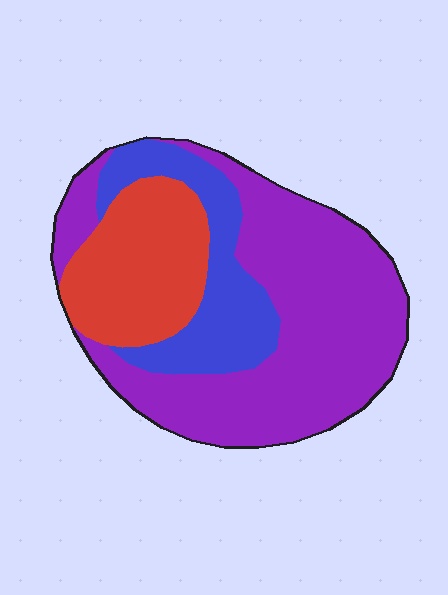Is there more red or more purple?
Purple.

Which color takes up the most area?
Purple, at roughly 55%.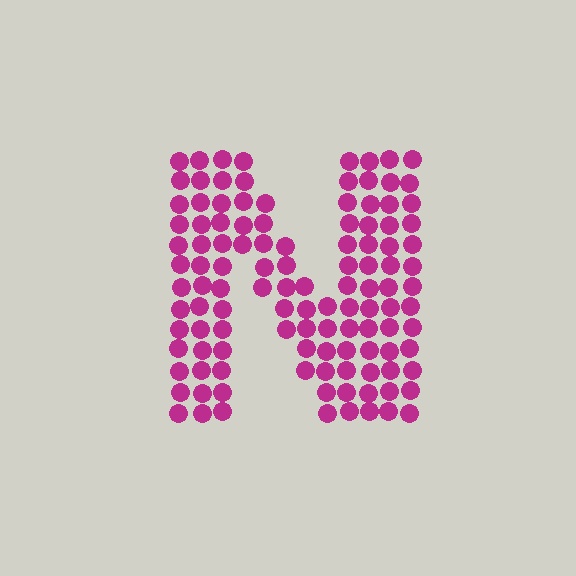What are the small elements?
The small elements are circles.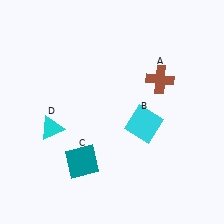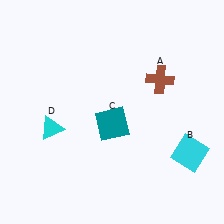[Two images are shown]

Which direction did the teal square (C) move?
The teal square (C) moved up.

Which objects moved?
The objects that moved are: the cyan square (B), the teal square (C).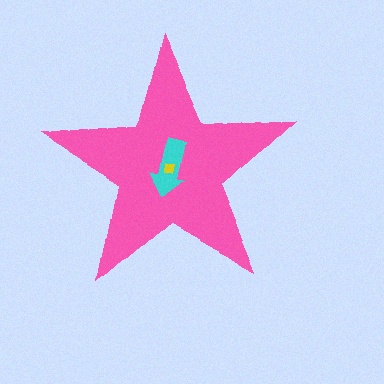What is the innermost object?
The yellow square.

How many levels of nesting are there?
3.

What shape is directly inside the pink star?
The cyan arrow.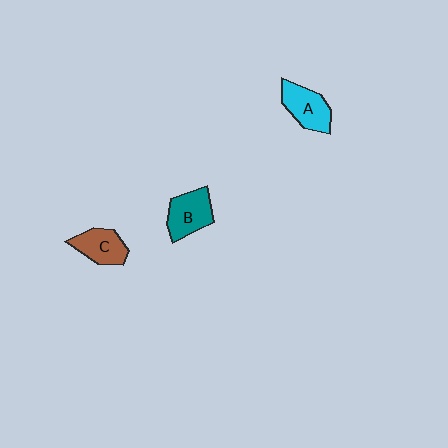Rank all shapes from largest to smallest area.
From largest to smallest: B (teal), A (cyan), C (brown).